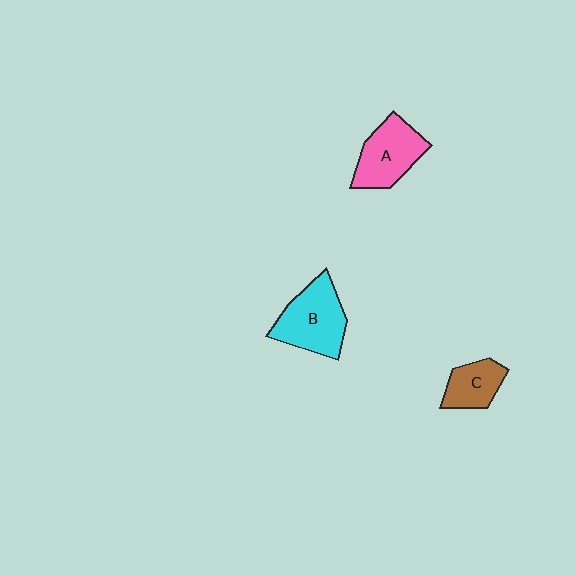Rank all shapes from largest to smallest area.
From largest to smallest: B (cyan), A (pink), C (brown).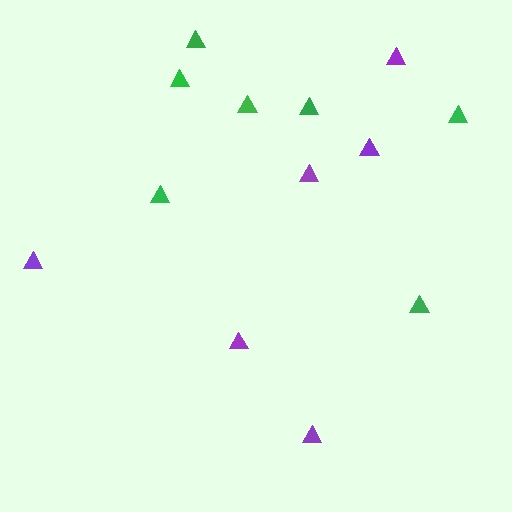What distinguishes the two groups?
There are 2 groups: one group of purple triangles (6) and one group of green triangles (7).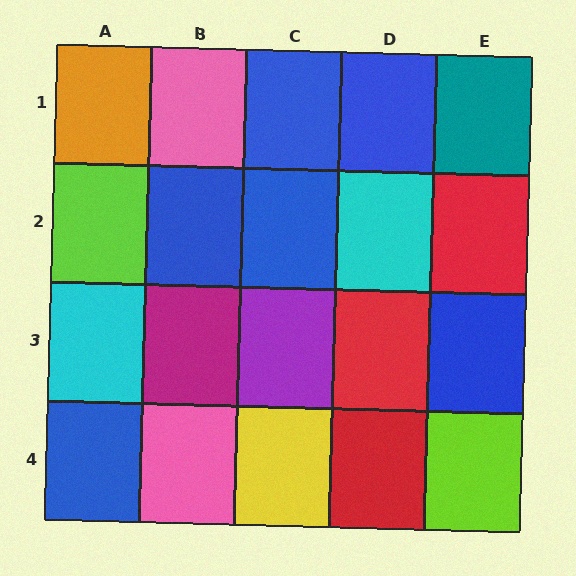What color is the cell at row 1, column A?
Orange.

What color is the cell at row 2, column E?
Red.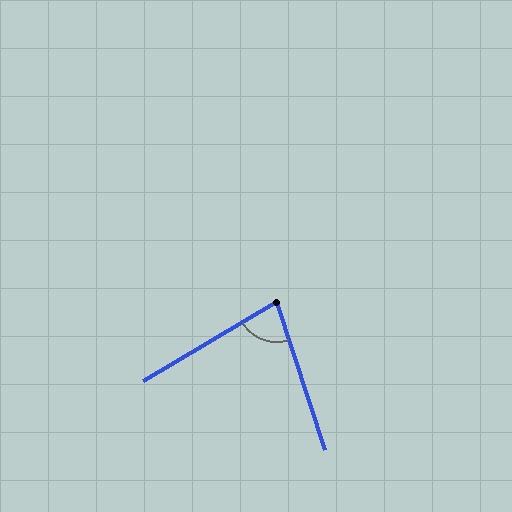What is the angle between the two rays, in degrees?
Approximately 77 degrees.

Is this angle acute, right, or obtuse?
It is acute.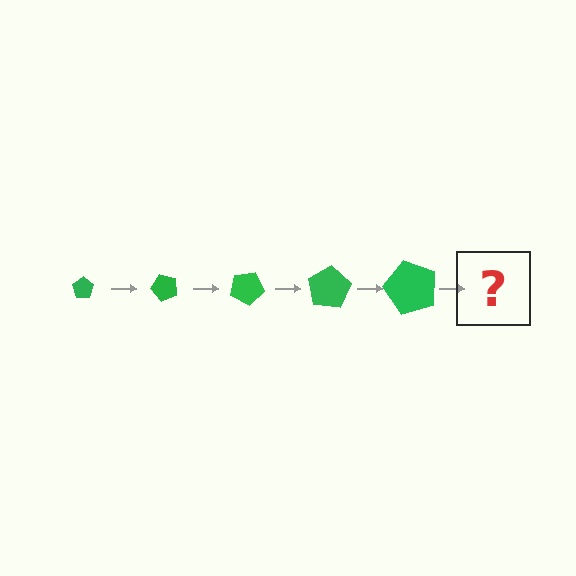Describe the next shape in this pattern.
It should be a pentagon, larger than the previous one and rotated 250 degrees from the start.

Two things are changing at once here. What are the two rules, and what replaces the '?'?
The two rules are that the pentagon grows larger each step and it rotates 50 degrees each step. The '?' should be a pentagon, larger than the previous one and rotated 250 degrees from the start.